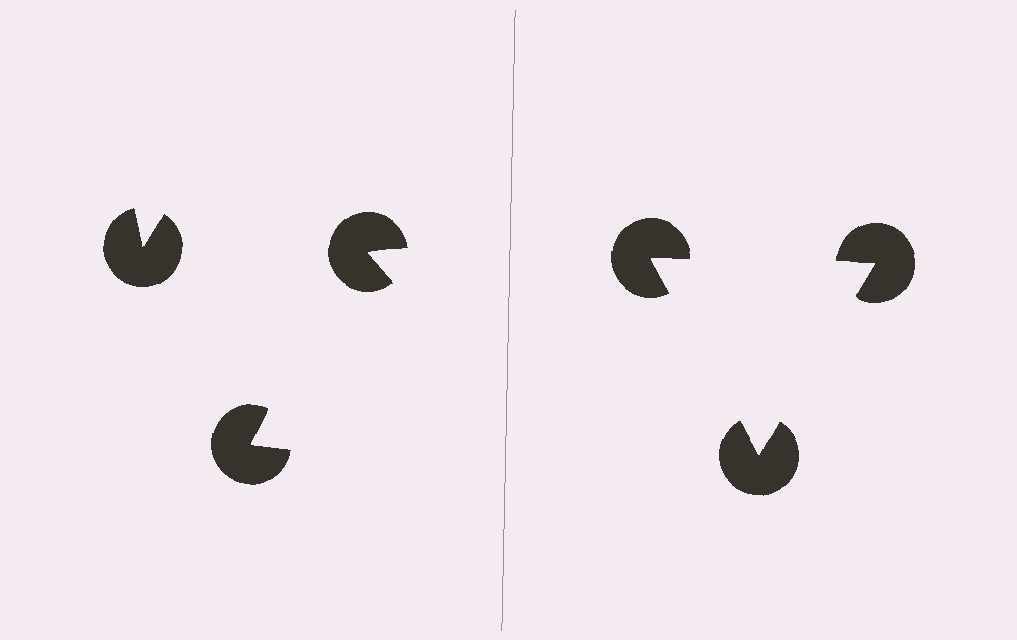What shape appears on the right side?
An illusory triangle.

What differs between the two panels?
The pac-man discs are positioned identically on both sides; only the wedge orientations differ. On the right they align to a triangle; on the left they are misaligned.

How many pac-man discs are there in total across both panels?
6 — 3 on each side.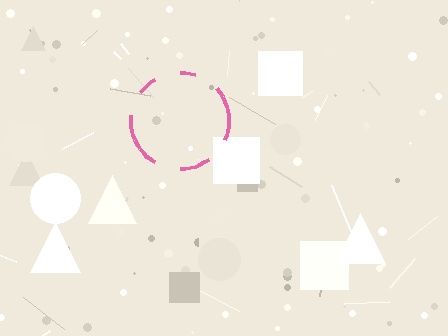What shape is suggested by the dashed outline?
The dashed outline suggests a circle.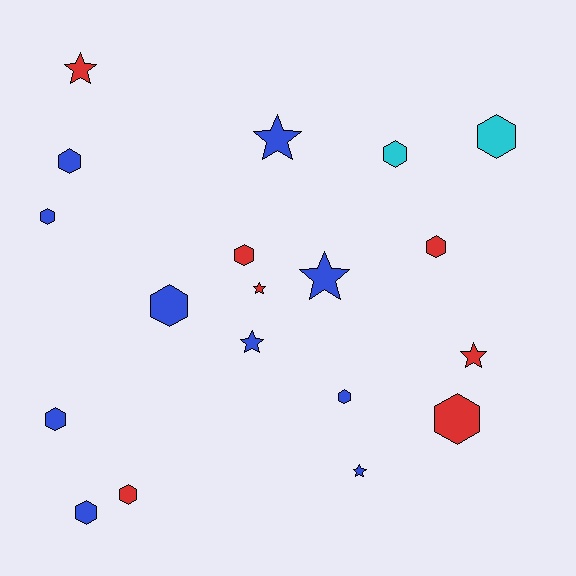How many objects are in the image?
There are 19 objects.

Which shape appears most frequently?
Hexagon, with 12 objects.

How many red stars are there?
There are 3 red stars.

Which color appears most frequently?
Blue, with 10 objects.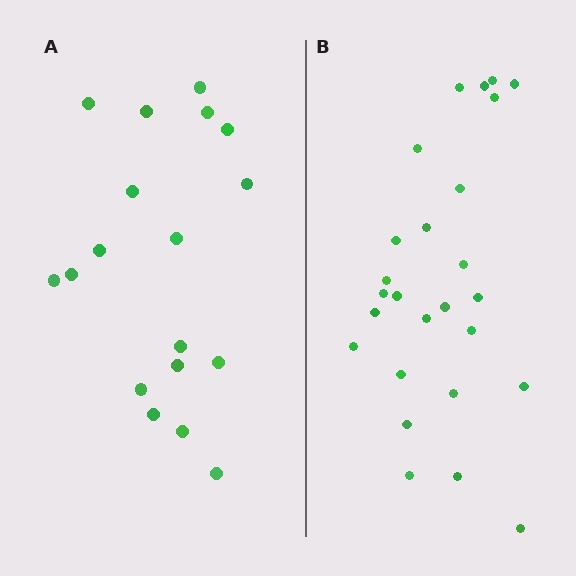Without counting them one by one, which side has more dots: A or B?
Region B (the right region) has more dots.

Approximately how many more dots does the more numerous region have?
Region B has roughly 8 or so more dots than region A.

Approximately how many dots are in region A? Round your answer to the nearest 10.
About 20 dots. (The exact count is 18, which rounds to 20.)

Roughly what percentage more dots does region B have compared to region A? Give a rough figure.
About 45% more.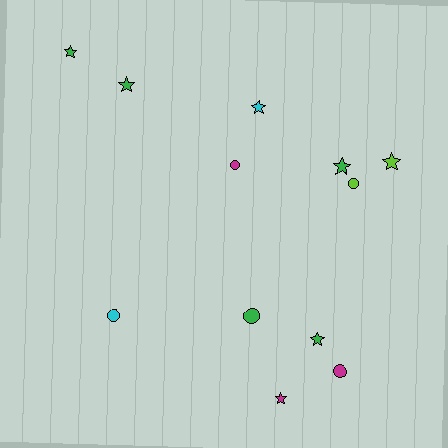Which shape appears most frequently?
Star, with 7 objects.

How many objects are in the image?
There are 12 objects.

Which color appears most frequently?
Green, with 5 objects.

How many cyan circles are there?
There is 1 cyan circle.